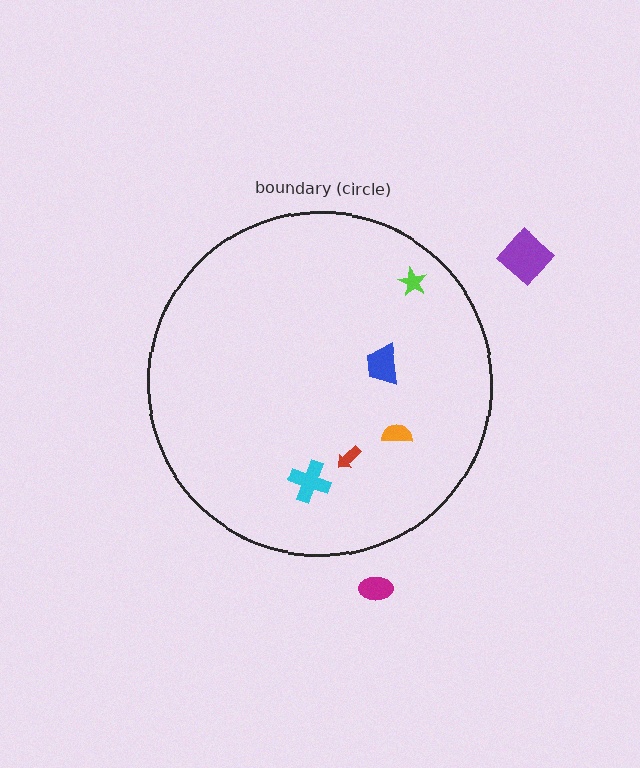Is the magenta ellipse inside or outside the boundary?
Outside.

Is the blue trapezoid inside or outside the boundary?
Inside.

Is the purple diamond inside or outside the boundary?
Outside.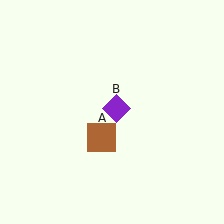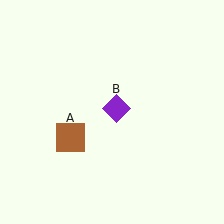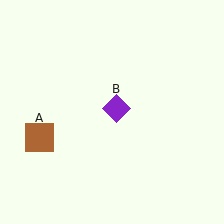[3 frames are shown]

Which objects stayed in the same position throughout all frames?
Purple diamond (object B) remained stationary.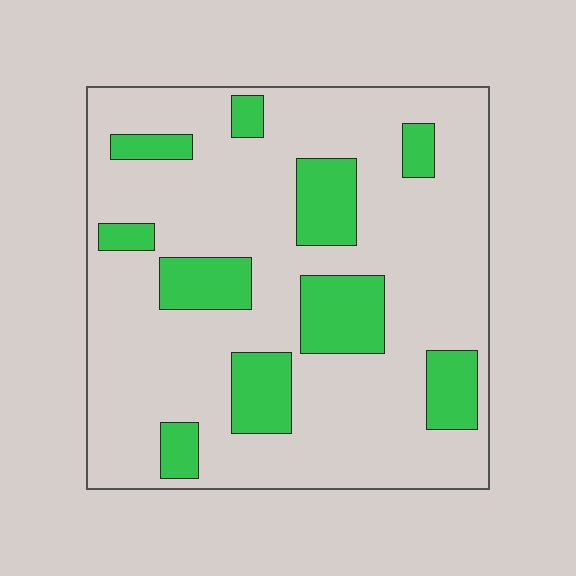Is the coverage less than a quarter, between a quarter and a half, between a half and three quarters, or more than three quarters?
Less than a quarter.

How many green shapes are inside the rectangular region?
10.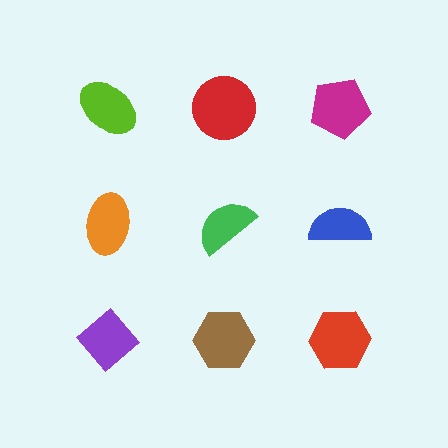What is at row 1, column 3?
A magenta pentagon.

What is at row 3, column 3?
A red hexagon.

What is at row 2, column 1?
An orange ellipse.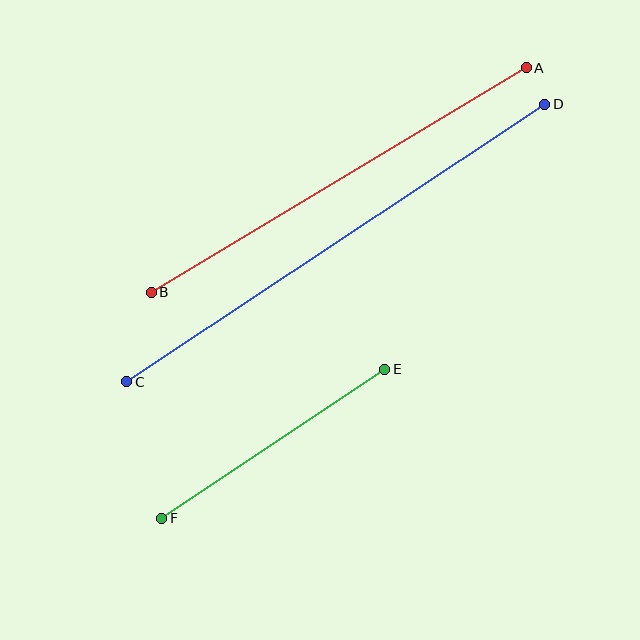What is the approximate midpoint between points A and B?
The midpoint is at approximately (339, 180) pixels.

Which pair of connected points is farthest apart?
Points C and D are farthest apart.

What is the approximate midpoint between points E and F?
The midpoint is at approximately (273, 444) pixels.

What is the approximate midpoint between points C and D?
The midpoint is at approximately (336, 243) pixels.